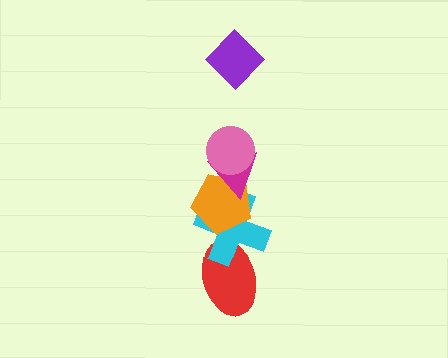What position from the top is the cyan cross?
The cyan cross is 5th from the top.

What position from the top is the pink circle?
The pink circle is 2nd from the top.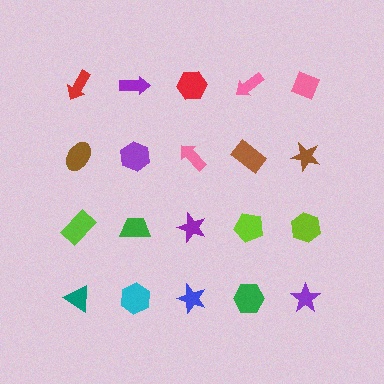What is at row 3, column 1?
A lime rectangle.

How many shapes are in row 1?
5 shapes.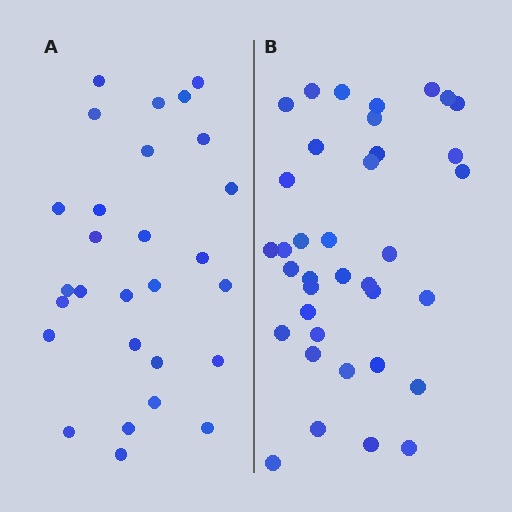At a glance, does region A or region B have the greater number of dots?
Region B (the right region) has more dots.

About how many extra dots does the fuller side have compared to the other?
Region B has roughly 8 or so more dots than region A.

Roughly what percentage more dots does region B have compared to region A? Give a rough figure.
About 30% more.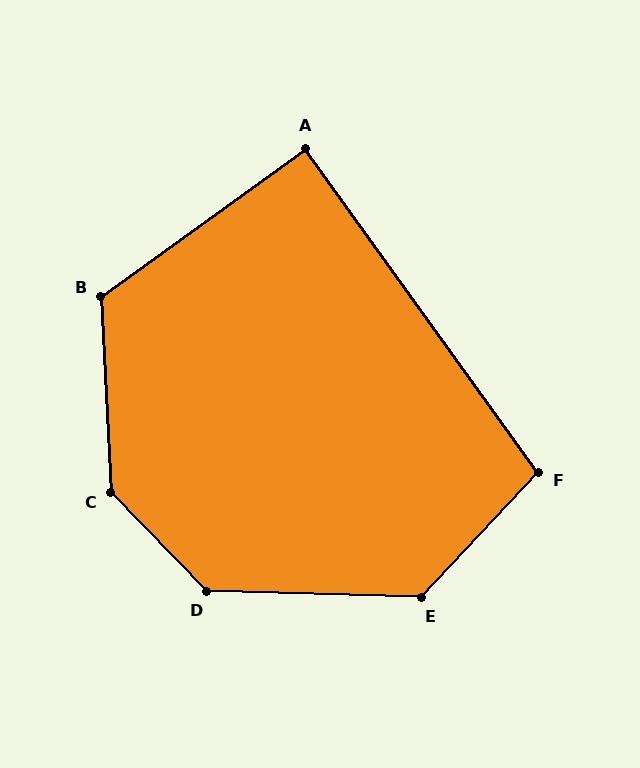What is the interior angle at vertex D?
Approximately 136 degrees (obtuse).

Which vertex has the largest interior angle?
C, at approximately 138 degrees.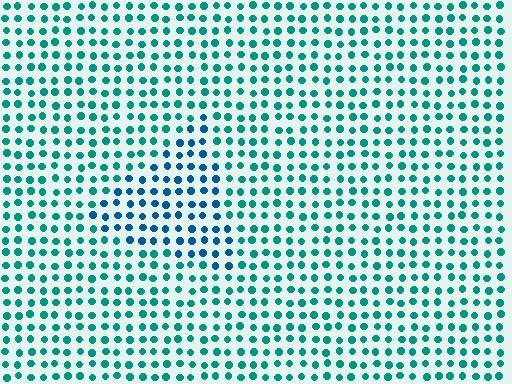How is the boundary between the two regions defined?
The boundary is defined purely by a slight shift in hue (about 33 degrees). Spacing, size, and orientation are identical on both sides.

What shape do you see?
I see a triangle.